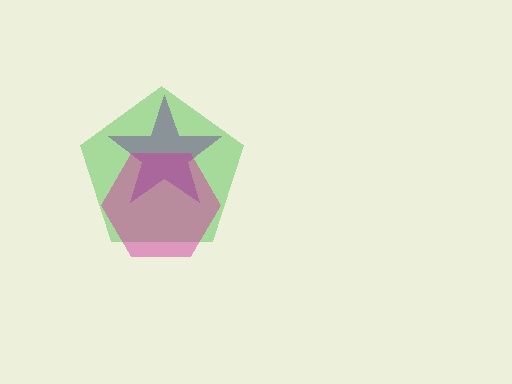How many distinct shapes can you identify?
There are 3 distinct shapes: a purple star, a green pentagon, a magenta hexagon.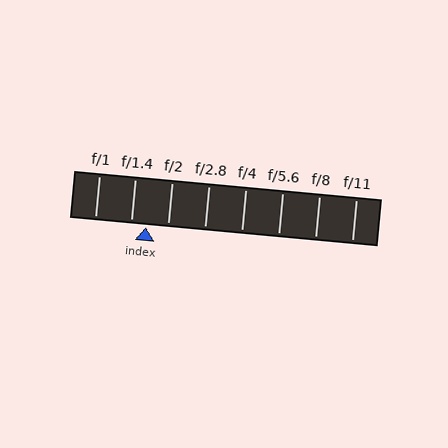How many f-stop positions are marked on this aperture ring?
There are 8 f-stop positions marked.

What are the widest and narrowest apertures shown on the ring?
The widest aperture shown is f/1 and the narrowest is f/11.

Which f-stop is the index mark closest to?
The index mark is closest to f/1.4.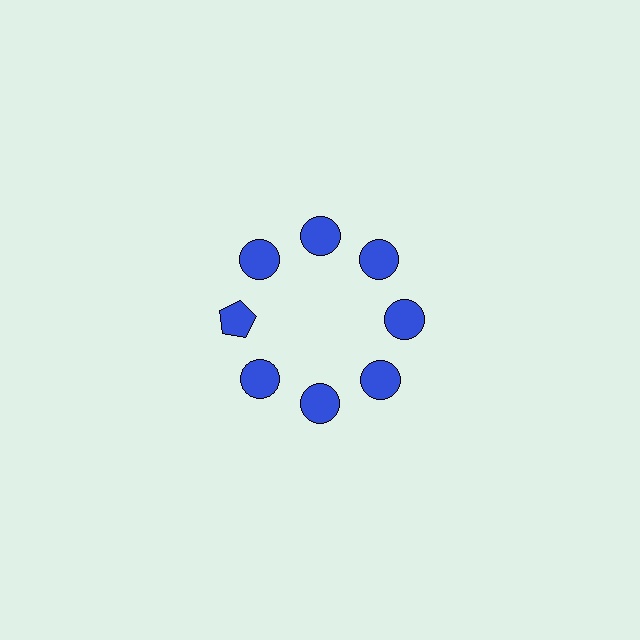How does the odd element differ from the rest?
It has a different shape: pentagon instead of circle.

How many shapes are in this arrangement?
There are 8 shapes arranged in a ring pattern.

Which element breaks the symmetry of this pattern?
The blue pentagon at roughly the 9 o'clock position breaks the symmetry. All other shapes are blue circles.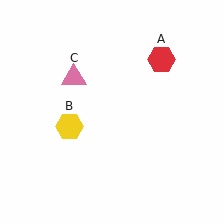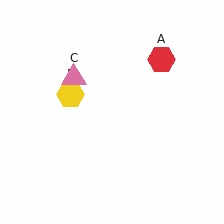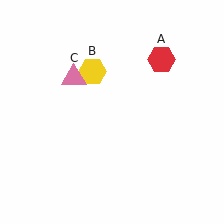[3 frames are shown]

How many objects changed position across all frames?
1 object changed position: yellow hexagon (object B).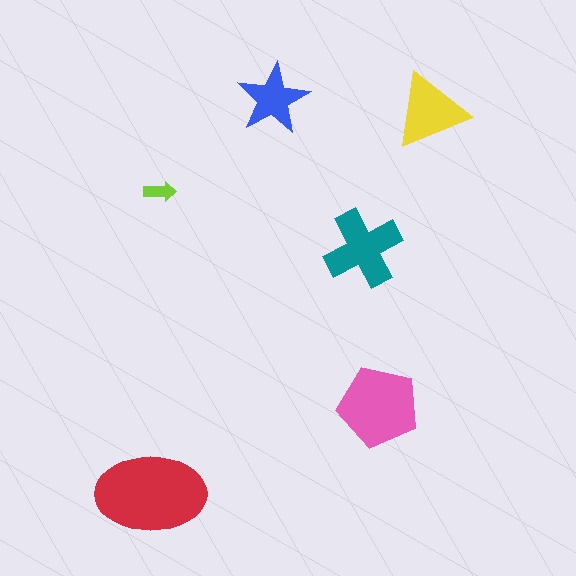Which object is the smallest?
The lime arrow.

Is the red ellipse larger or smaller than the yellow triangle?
Larger.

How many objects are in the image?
There are 6 objects in the image.